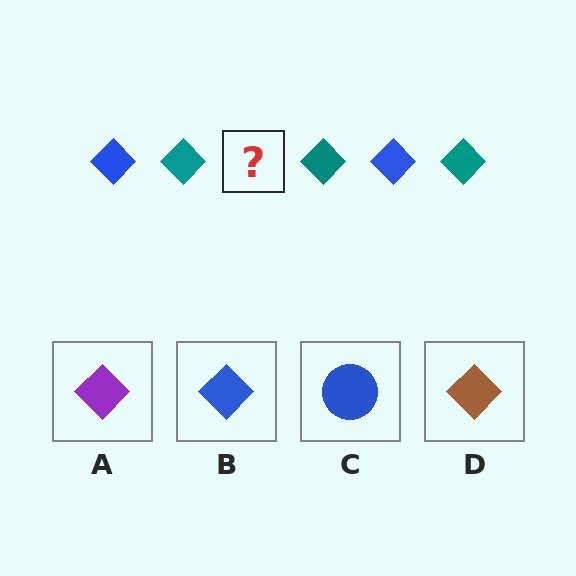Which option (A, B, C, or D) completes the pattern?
B.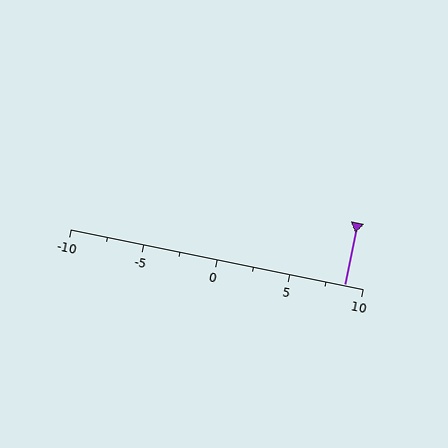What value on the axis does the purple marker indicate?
The marker indicates approximately 8.8.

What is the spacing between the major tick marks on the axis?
The major ticks are spaced 5 apart.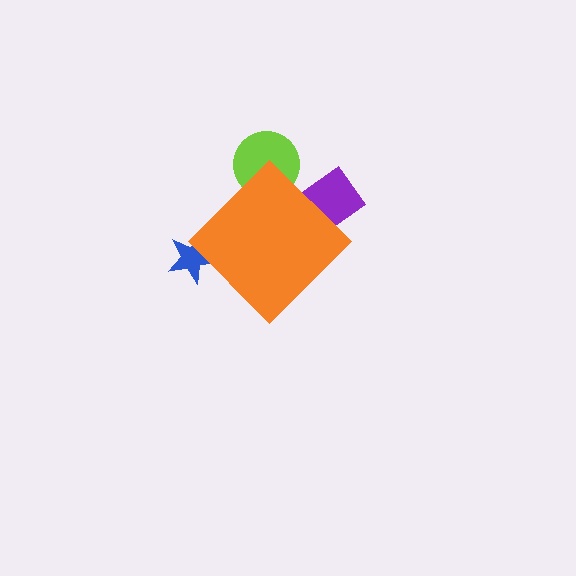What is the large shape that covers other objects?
An orange diamond.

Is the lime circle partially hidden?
Yes, the lime circle is partially hidden behind the orange diamond.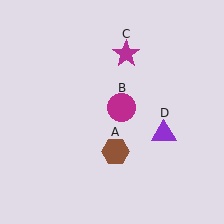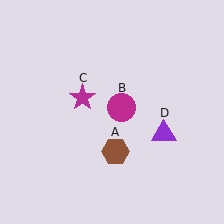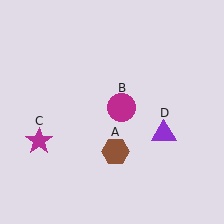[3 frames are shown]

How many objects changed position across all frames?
1 object changed position: magenta star (object C).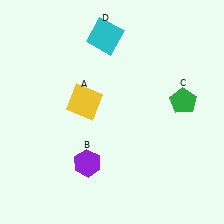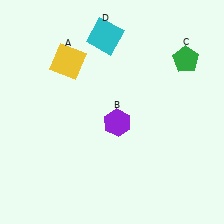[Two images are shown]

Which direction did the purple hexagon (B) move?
The purple hexagon (B) moved up.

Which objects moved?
The objects that moved are: the yellow square (A), the purple hexagon (B), the green pentagon (C).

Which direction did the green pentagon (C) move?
The green pentagon (C) moved up.